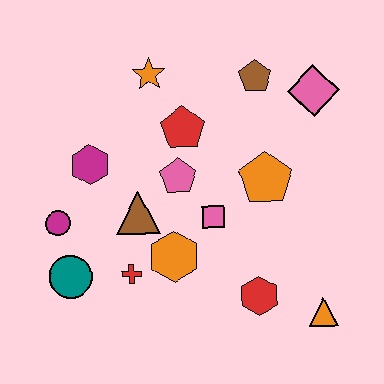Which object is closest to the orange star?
The red pentagon is closest to the orange star.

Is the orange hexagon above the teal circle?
Yes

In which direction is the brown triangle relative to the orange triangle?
The brown triangle is to the left of the orange triangle.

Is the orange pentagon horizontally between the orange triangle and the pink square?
Yes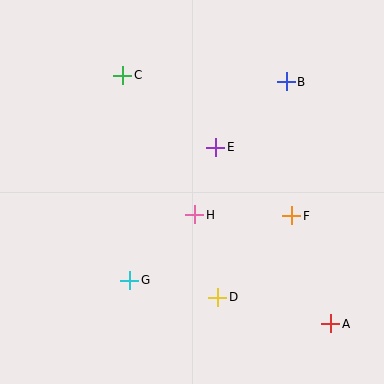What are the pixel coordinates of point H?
Point H is at (195, 215).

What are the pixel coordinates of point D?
Point D is at (218, 297).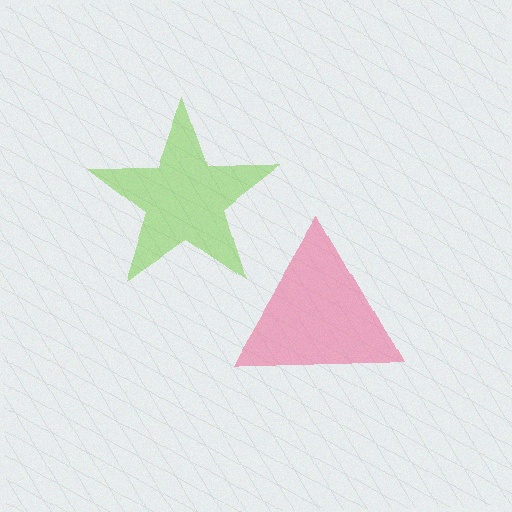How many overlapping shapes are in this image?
There are 2 overlapping shapes in the image.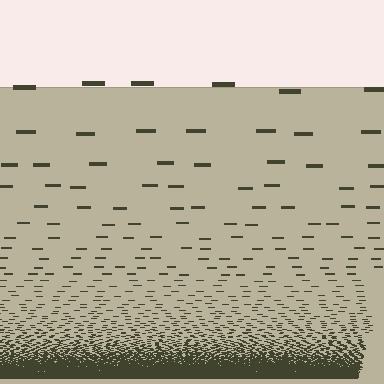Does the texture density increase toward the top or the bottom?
Density increases toward the bottom.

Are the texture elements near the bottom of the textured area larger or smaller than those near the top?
Smaller. The gradient is inverted — elements near the bottom are smaller and denser.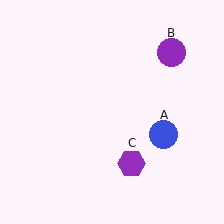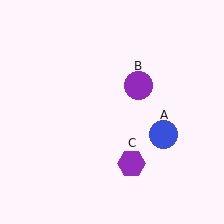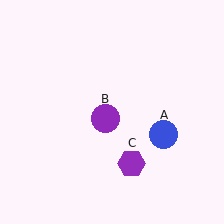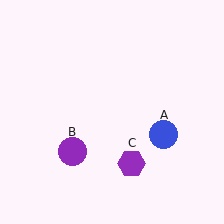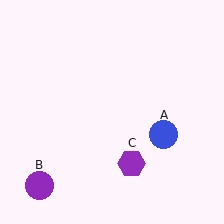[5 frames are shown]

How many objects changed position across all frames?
1 object changed position: purple circle (object B).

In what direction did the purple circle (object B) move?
The purple circle (object B) moved down and to the left.